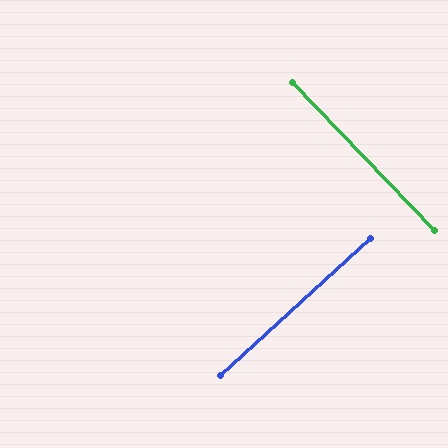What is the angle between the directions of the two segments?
Approximately 89 degrees.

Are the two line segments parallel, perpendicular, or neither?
Perpendicular — they meet at approximately 89°.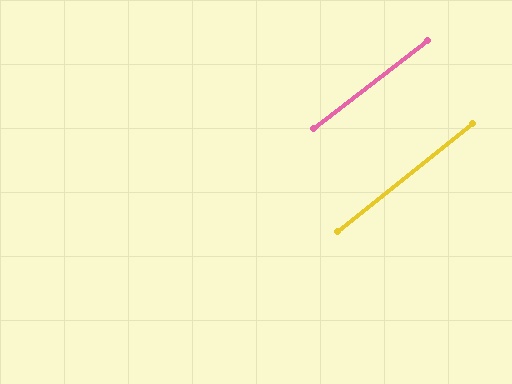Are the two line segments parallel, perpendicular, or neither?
Parallel — their directions differ by only 0.9°.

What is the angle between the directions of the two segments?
Approximately 1 degree.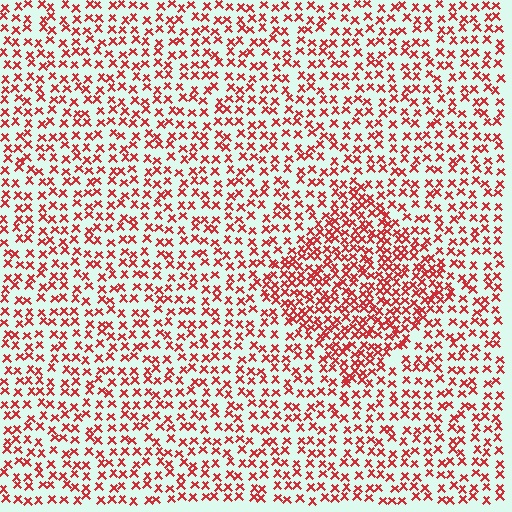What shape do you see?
I see a diamond.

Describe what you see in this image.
The image contains small red elements arranged at two different densities. A diamond-shaped region is visible where the elements are more densely packed than the surrounding area.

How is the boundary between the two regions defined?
The boundary is defined by a change in element density (approximately 1.8x ratio). All elements are the same color, size, and shape.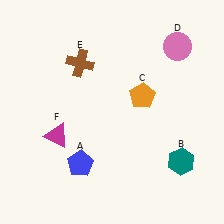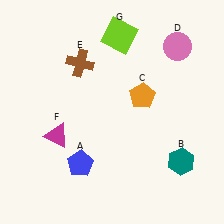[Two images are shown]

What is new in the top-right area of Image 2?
A lime square (G) was added in the top-right area of Image 2.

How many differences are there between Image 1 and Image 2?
There is 1 difference between the two images.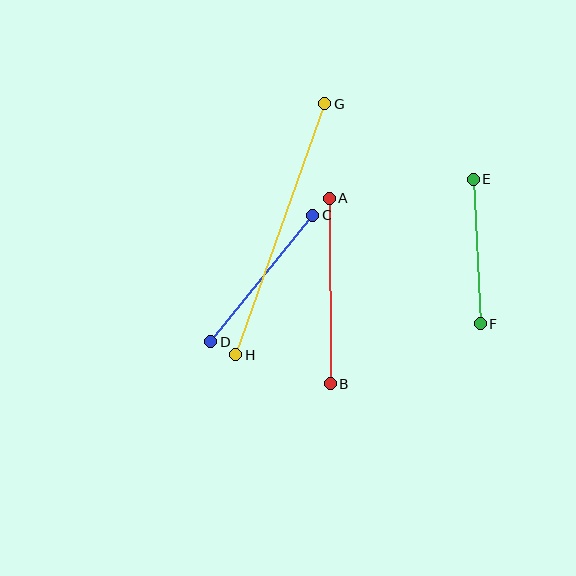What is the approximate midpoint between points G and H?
The midpoint is at approximately (280, 229) pixels.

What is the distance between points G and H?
The distance is approximately 266 pixels.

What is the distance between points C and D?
The distance is approximately 162 pixels.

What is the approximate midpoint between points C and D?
The midpoint is at approximately (262, 279) pixels.